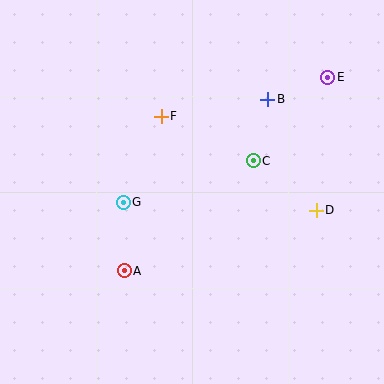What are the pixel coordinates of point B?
Point B is at (268, 99).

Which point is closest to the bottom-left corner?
Point A is closest to the bottom-left corner.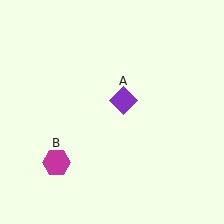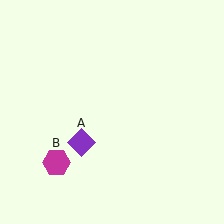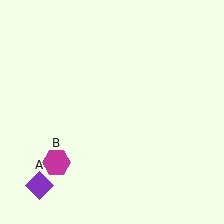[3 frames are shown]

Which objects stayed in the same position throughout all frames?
Magenta hexagon (object B) remained stationary.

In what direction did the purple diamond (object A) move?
The purple diamond (object A) moved down and to the left.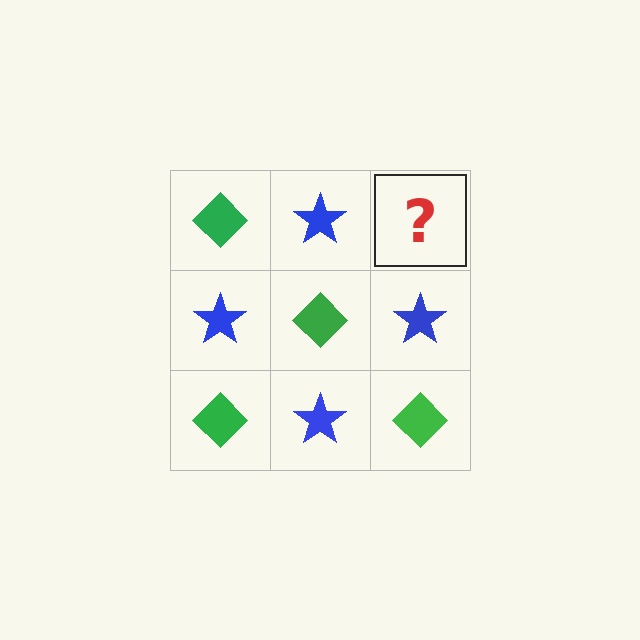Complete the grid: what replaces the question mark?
The question mark should be replaced with a green diamond.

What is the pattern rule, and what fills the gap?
The rule is that it alternates green diamond and blue star in a checkerboard pattern. The gap should be filled with a green diamond.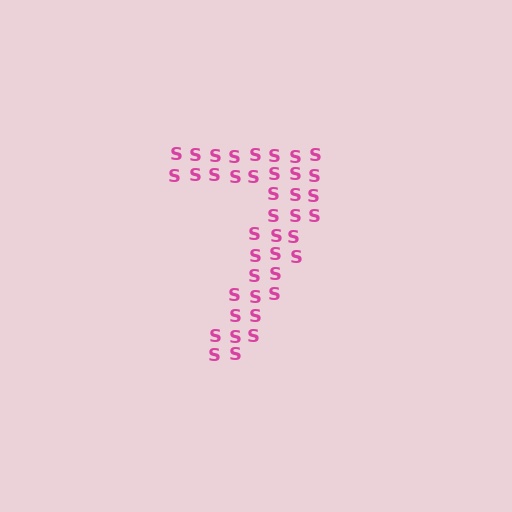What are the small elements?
The small elements are letter S's.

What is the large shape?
The large shape is the digit 7.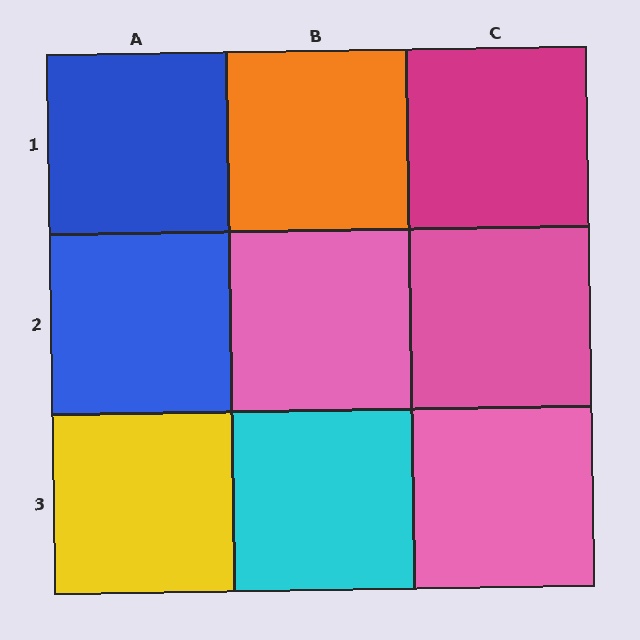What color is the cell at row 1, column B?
Orange.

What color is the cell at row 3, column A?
Yellow.